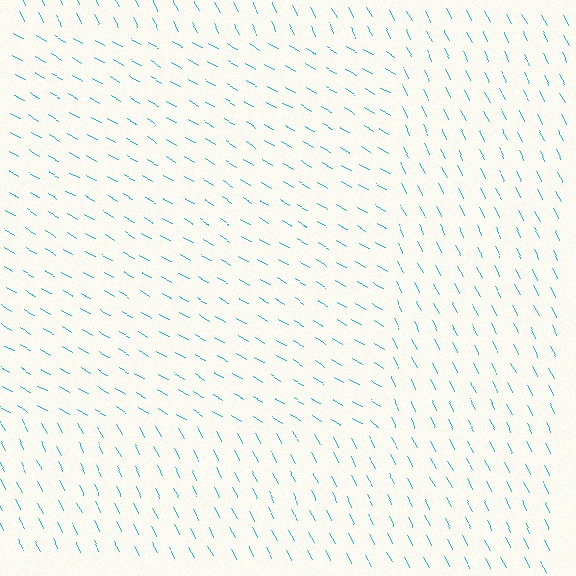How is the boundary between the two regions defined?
The boundary is defined purely by a change in line orientation (approximately 33 degrees difference). All lines are the same color and thickness.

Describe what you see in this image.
The image is filled with small cyan line segments. A rectangle region in the image has lines oriented differently from the surrounding lines, creating a visible texture boundary.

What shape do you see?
I see a rectangle.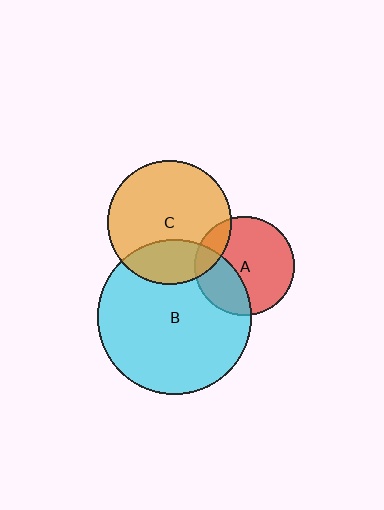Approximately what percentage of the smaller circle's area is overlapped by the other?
Approximately 25%.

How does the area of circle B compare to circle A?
Approximately 2.4 times.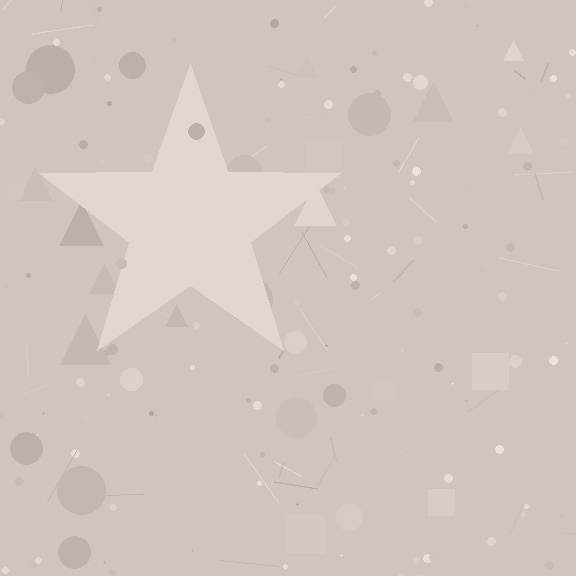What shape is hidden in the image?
A star is hidden in the image.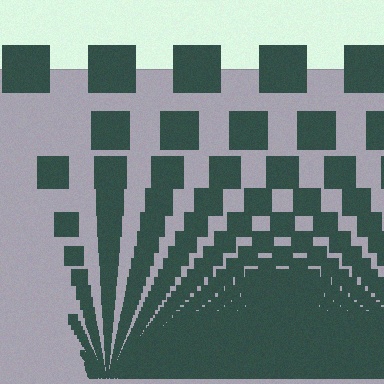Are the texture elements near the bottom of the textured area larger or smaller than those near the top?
Smaller. The gradient is inverted — elements near the bottom are smaller and denser.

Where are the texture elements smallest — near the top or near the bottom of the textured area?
Near the bottom.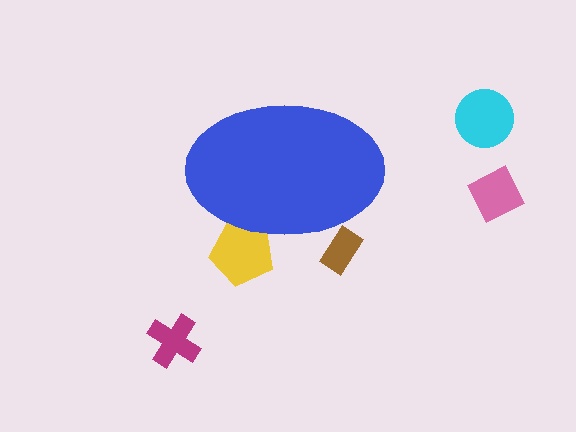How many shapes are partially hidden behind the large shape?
2 shapes are partially hidden.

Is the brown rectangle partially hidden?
Yes, the brown rectangle is partially hidden behind the blue ellipse.